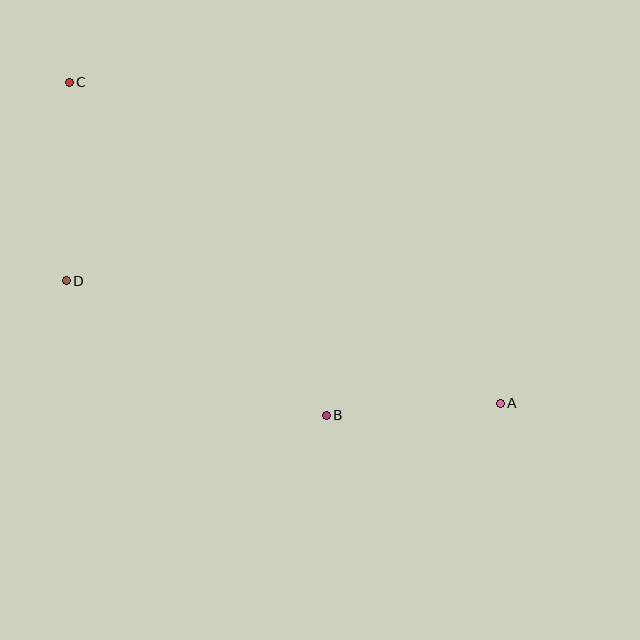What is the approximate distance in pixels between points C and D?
The distance between C and D is approximately 198 pixels.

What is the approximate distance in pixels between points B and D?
The distance between B and D is approximately 293 pixels.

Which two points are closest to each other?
Points A and B are closest to each other.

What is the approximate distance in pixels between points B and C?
The distance between B and C is approximately 421 pixels.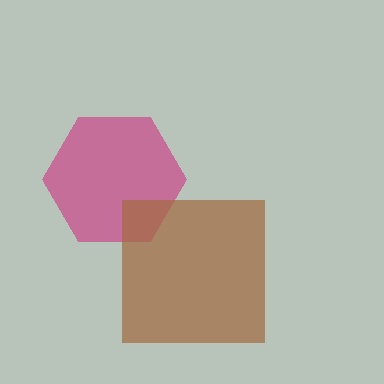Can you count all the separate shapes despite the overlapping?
Yes, there are 2 separate shapes.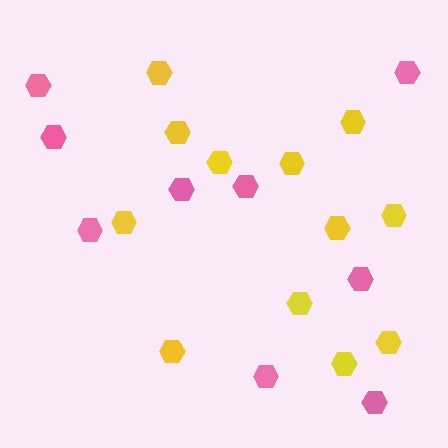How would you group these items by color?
There are 2 groups: one group of pink hexagons (9) and one group of yellow hexagons (12).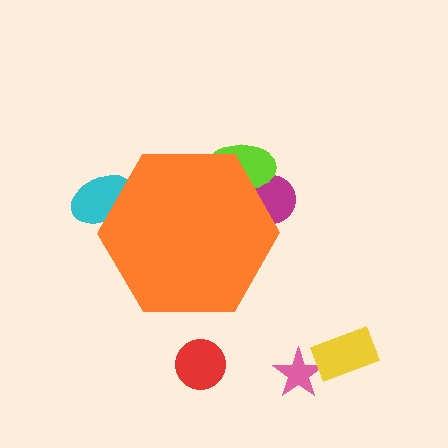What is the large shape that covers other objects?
An orange hexagon.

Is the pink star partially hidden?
No, the pink star is fully visible.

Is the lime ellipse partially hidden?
Yes, the lime ellipse is partially hidden behind the orange hexagon.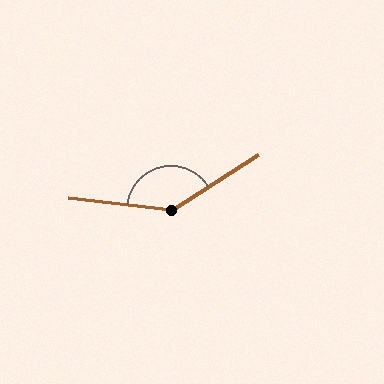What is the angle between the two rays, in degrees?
Approximately 141 degrees.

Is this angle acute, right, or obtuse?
It is obtuse.